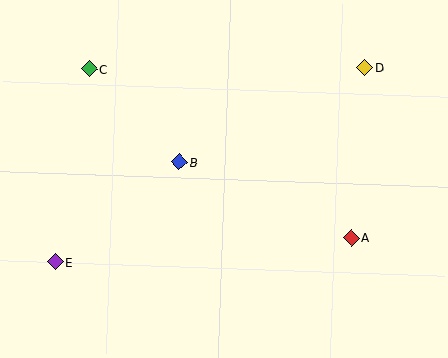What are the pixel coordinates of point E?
Point E is at (55, 262).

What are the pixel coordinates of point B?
Point B is at (179, 162).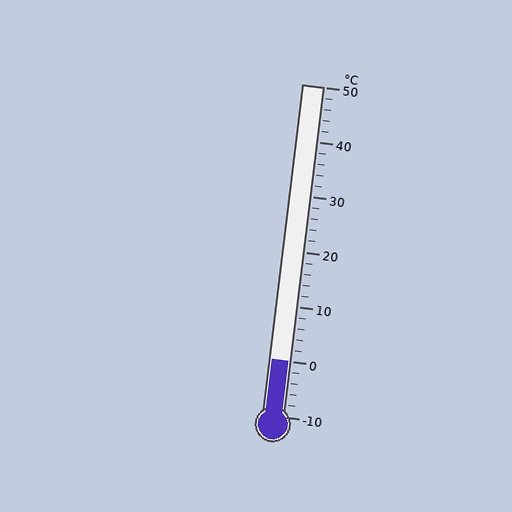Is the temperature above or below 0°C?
The temperature is at 0°C.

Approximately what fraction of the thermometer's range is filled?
The thermometer is filled to approximately 15% of its range.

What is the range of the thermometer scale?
The thermometer scale ranges from -10°C to 50°C.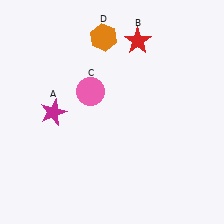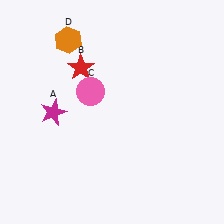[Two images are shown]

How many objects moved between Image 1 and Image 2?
2 objects moved between the two images.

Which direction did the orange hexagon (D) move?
The orange hexagon (D) moved left.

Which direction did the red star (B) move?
The red star (B) moved left.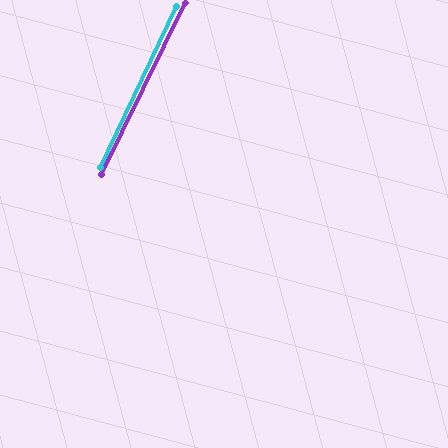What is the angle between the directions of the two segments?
Approximately 1 degree.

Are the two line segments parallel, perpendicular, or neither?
Parallel — their directions differ by only 0.7°.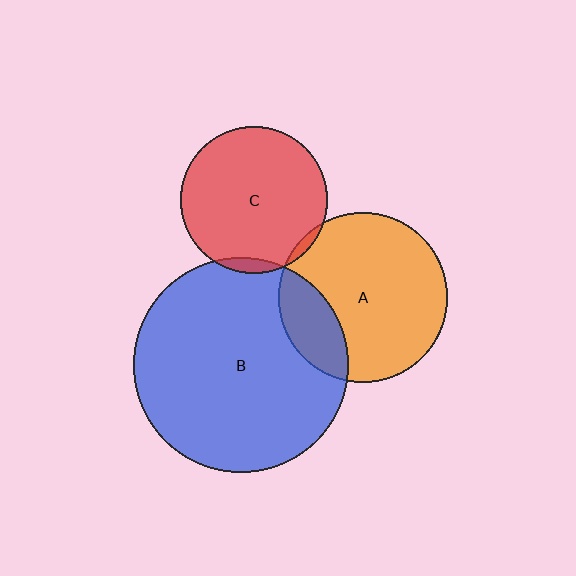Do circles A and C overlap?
Yes.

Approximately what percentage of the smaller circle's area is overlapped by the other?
Approximately 5%.